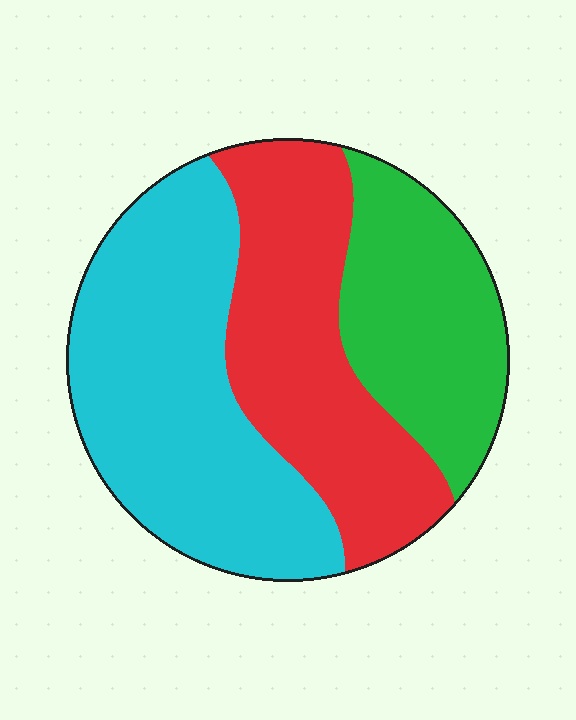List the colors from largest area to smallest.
From largest to smallest: cyan, red, green.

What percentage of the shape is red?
Red takes up about one third (1/3) of the shape.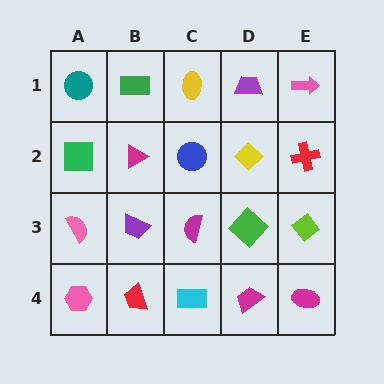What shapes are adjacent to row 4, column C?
A magenta semicircle (row 3, column C), a red trapezoid (row 4, column B), a magenta trapezoid (row 4, column D).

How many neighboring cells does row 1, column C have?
3.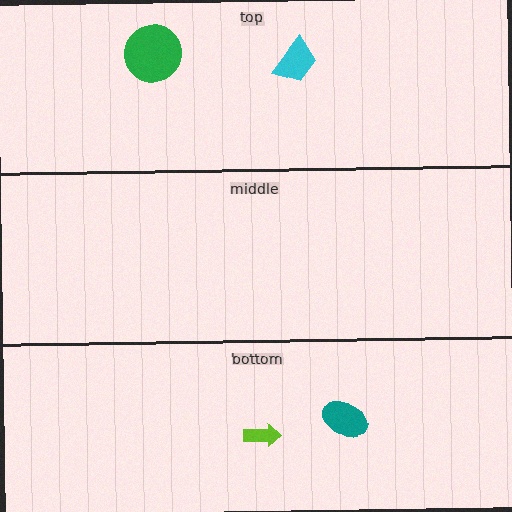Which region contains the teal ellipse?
The bottom region.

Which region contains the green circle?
The top region.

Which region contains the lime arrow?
The bottom region.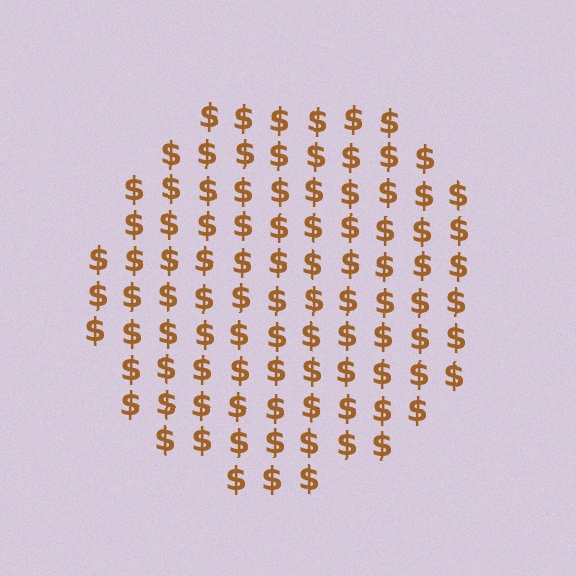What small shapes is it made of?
It is made of small dollar signs.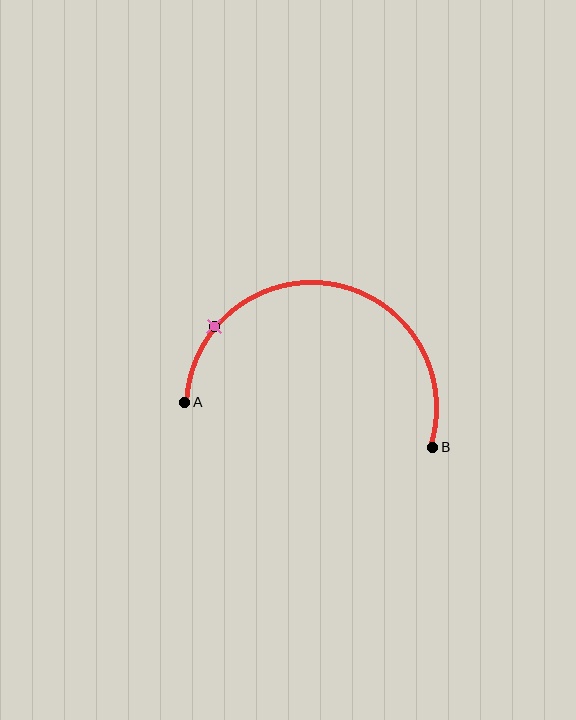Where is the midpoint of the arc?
The arc midpoint is the point on the curve farthest from the straight line joining A and B. It sits above that line.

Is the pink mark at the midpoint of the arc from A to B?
No. The pink mark lies on the arc but is closer to endpoint A. The arc midpoint would be at the point on the curve equidistant along the arc from both A and B.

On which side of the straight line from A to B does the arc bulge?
The arc bulges above the straight line connecting A and B.